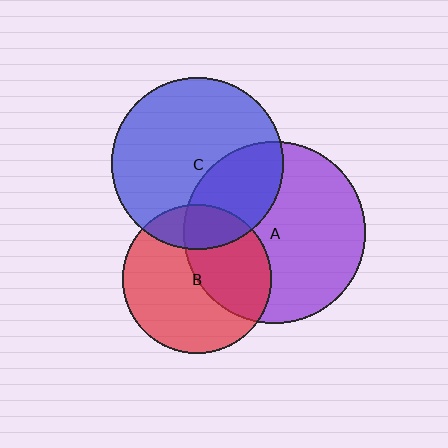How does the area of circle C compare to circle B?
Approximately 1.3 times.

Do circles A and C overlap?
Yes.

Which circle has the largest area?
Circle A (purple).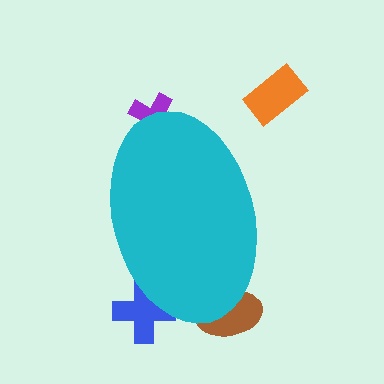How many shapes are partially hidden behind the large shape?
3 shapes are partially hidden.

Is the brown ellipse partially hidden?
Yes, the brown ellipse is partially hidden behind the cyan ellipse.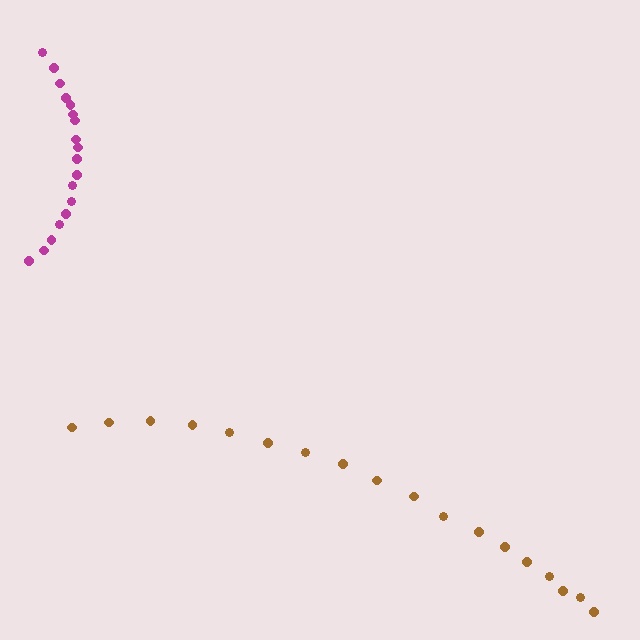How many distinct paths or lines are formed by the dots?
There are 2 distinct paths.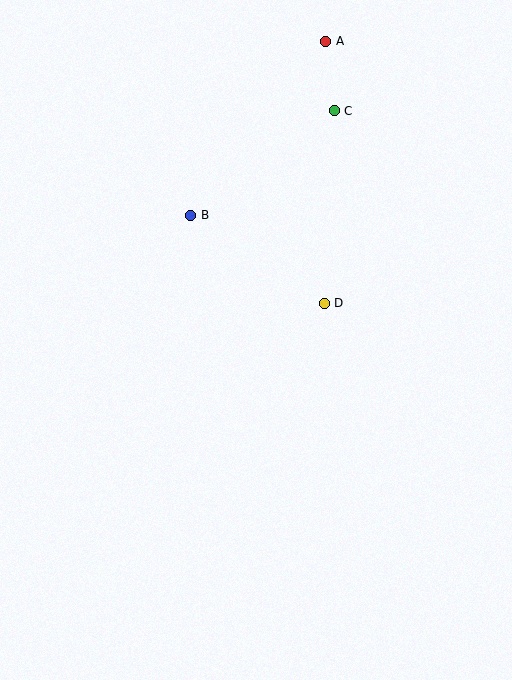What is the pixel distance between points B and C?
The distance between B and C is 177 pixels.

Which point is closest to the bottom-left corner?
Point D is closest to the bottom-left corner.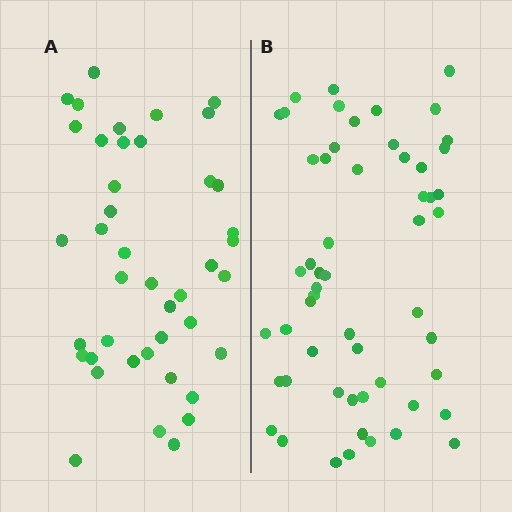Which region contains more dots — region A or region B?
Region B (the right region) has more dots.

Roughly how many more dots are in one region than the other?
Region B has approximately 15 more dots than region A.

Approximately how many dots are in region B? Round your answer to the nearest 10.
About 60 dots. (The exact count is 55, which rounds to 60.)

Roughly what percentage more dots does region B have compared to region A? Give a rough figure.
About 30% more.